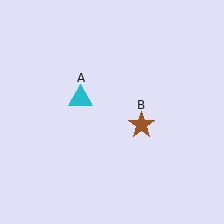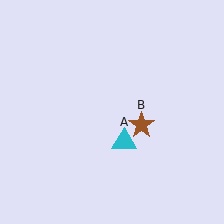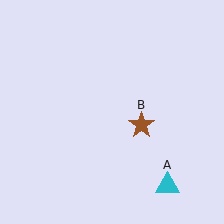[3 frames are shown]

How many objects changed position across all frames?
1 object changed position: cyan triangle (object A).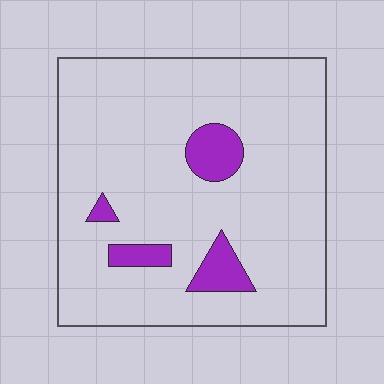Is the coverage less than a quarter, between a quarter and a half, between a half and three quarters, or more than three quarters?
Less than a quarter.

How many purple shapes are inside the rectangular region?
4.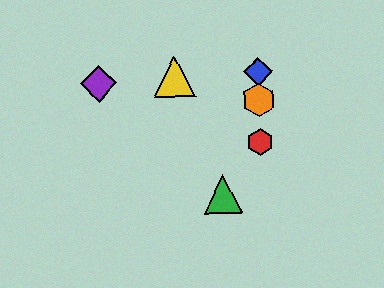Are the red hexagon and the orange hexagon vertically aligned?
Yes, both are at x≈260.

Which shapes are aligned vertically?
The red hexagon, the blue diamond, the orange hexagon are aligned vertically.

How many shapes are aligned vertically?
3 shapes (the red hexagon, the blue diamond, the orange hexagon) are aligned vertically.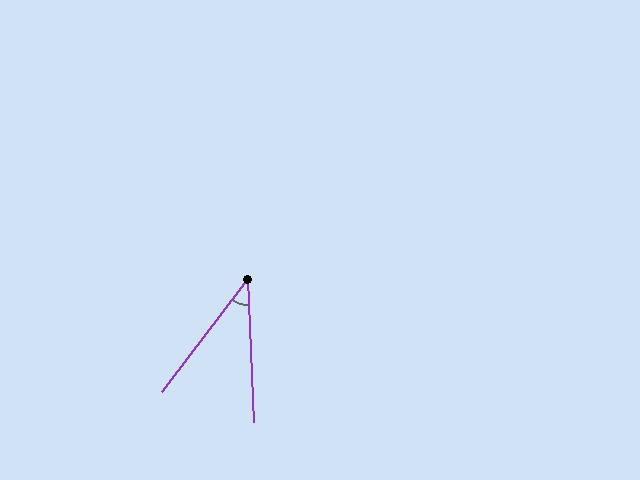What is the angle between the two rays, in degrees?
Approximately 40 degrees.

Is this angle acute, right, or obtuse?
It is acute.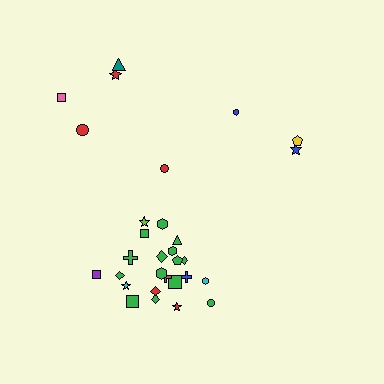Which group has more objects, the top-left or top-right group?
The top-left group.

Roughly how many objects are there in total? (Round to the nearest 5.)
Roughly 30 objects in total.